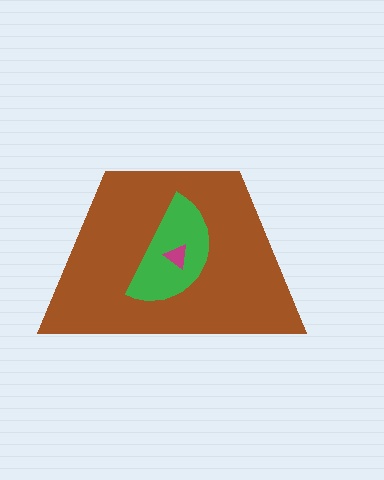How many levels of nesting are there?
3.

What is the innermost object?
The magenta triangle.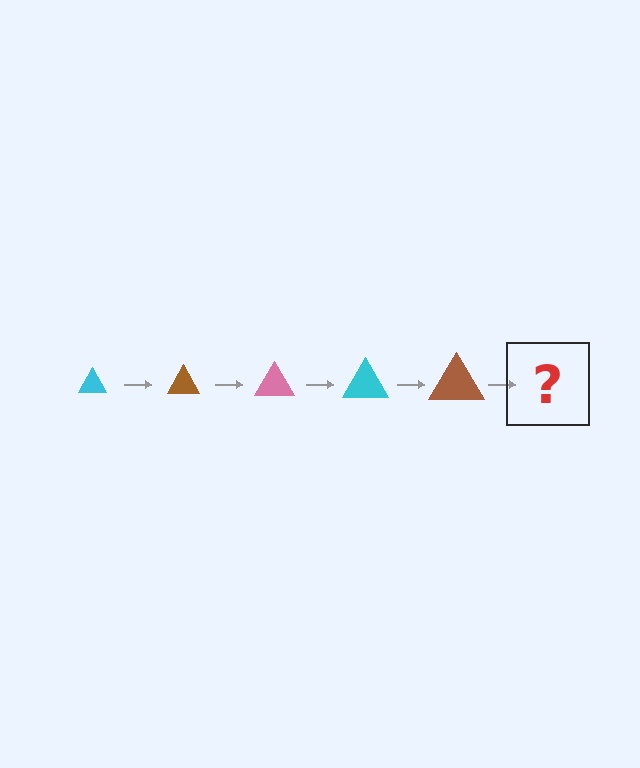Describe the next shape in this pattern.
It should be a pink triangle, larger than the previous one.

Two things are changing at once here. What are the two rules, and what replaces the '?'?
The two rules are that the triangle grows larger each step and the color cycles through cyan, brown, and pink. The '?' should be a pink triangle, larger than the previous one.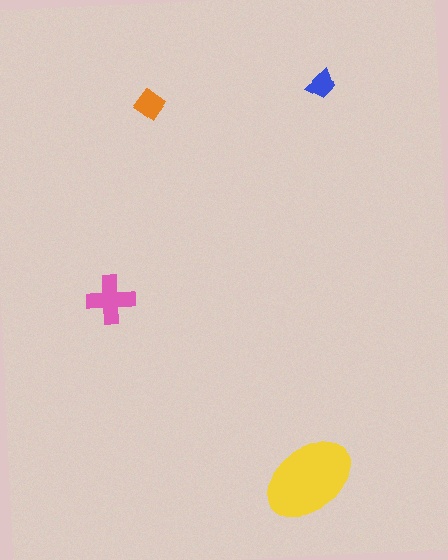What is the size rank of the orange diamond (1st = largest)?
3rd.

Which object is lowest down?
The yellow ellipse is bottommost.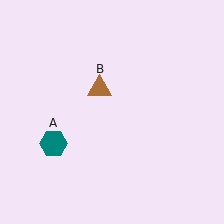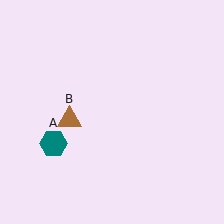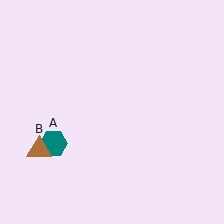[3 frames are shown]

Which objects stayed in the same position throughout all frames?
Teal hexagon (object A) remained stationary.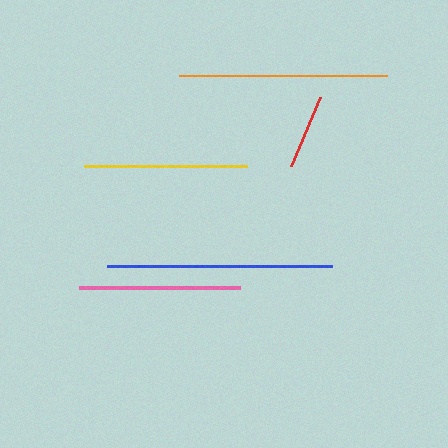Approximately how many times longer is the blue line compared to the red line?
The blue line is approximately 3.0 times the length of the red line.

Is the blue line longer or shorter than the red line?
The blue line is longer than the red line.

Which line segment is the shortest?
The red line is the shortest at approximately 75 pixels.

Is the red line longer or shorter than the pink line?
The pink line is longer than the red line.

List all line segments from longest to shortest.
From longest to shortest: blue, orange, yellow, pink, red.